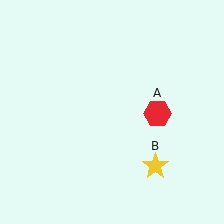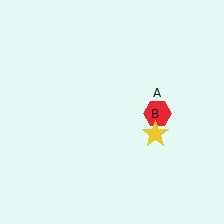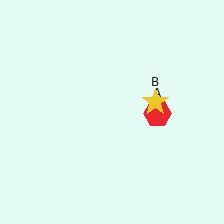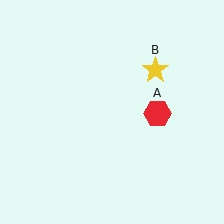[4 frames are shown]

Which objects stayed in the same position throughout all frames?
Red hexagon (object A) remained stationary.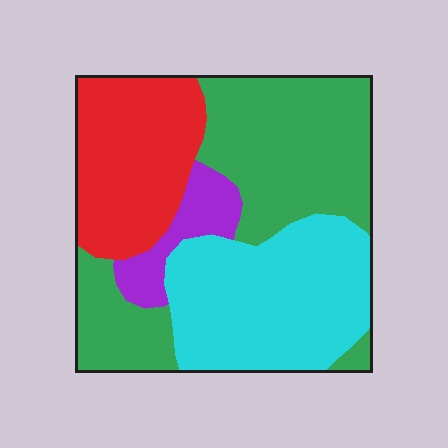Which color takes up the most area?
Green, at roughly 40%.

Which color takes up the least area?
Purple, at roughly 10%.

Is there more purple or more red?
Red.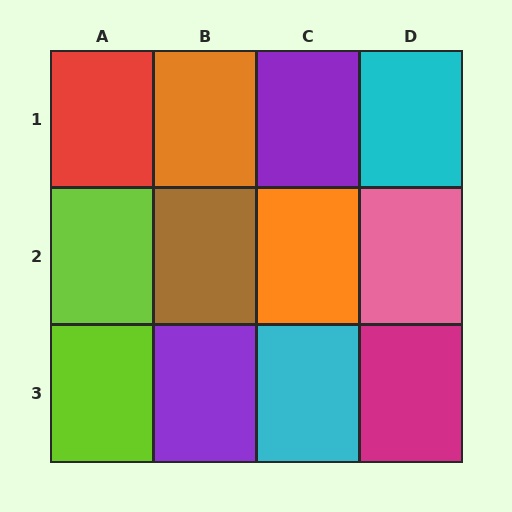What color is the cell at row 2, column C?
Orange.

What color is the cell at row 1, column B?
Orange.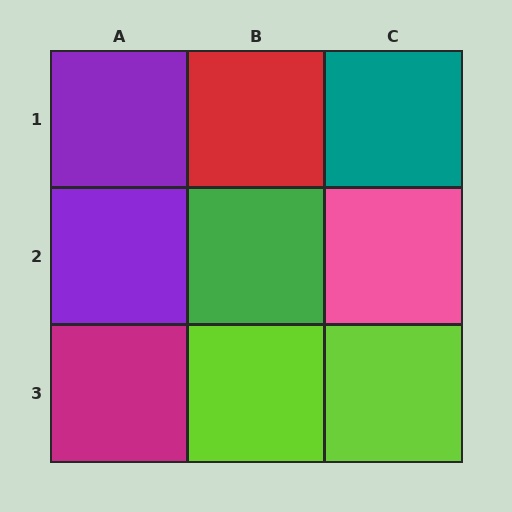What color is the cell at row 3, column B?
Lime.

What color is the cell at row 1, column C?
Teal.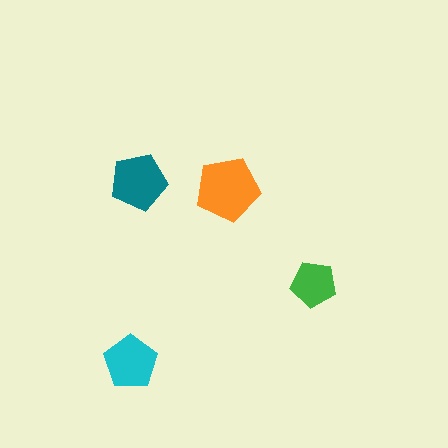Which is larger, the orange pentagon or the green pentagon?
The orange one.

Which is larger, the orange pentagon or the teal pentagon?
The orange one.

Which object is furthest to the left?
The cyan pentagon is leftmost.